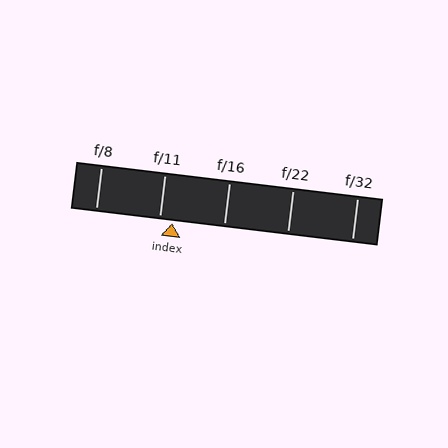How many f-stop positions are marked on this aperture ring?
There are 5 f-stop positions marked.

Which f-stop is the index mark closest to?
The index mark is closest to f/11.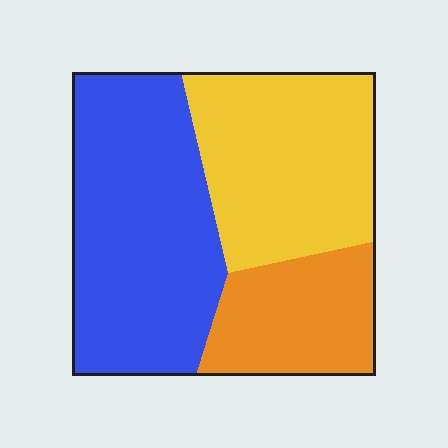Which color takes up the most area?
Blue, at roughly 45%.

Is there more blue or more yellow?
Blue.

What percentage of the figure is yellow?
Yellow covers around 35% of the figure.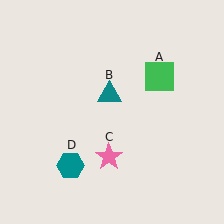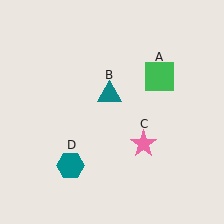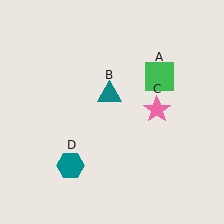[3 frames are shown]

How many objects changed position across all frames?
1 object changed position: pink star (object C).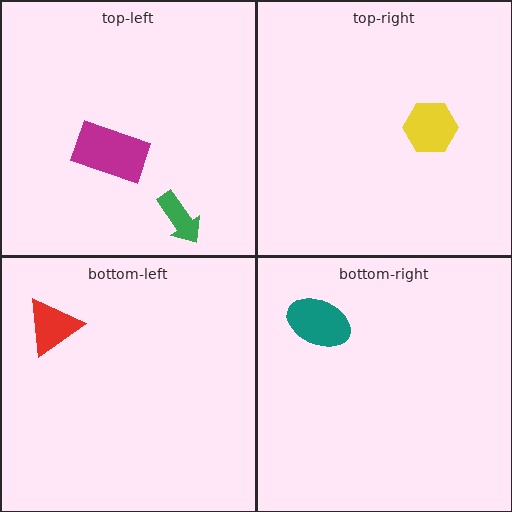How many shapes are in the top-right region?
1.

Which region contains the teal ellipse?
The bottom-right region.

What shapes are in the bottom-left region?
The red triangle.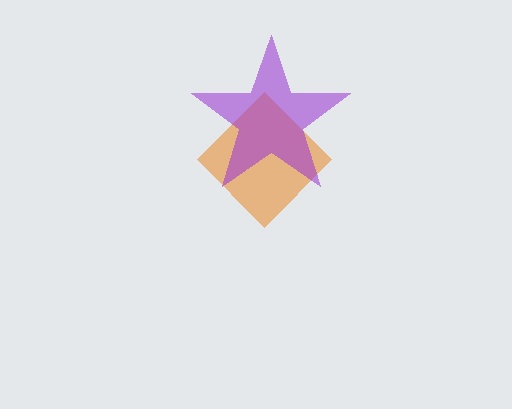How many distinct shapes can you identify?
There are 2 distinct shapes: an orange diamond, a purple star.